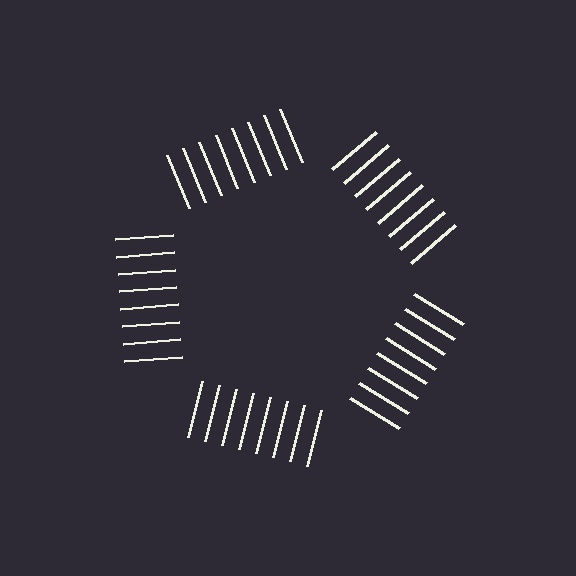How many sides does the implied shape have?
5 sides — the line-ends trace a pentagon.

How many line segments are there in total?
40 — 8 along each of the 5 edges.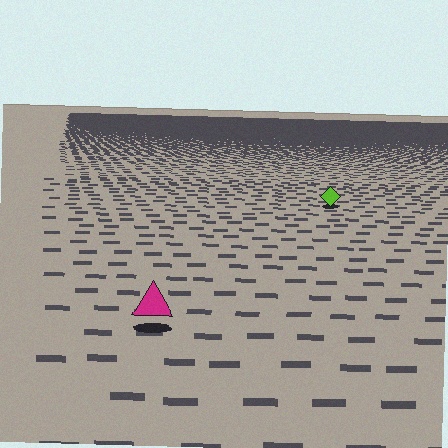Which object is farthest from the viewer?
The lime diamond is farthest from the viewer. It appears smaller and the ground texture around it is denser.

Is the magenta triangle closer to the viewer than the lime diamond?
Yes. The magenta triangle is closer — you can tell from the texture gradient: the ground texture is coarser near it.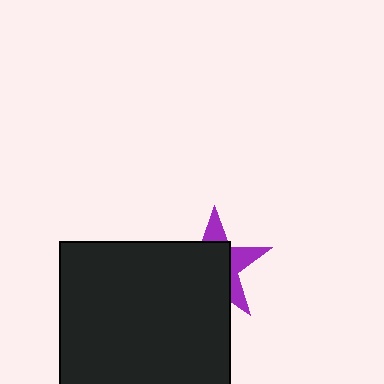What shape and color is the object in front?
The object in front is a black square.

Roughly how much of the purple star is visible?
A small part of it is visible (roughly 35%).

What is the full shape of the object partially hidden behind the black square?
The partially hidden object is a purple star.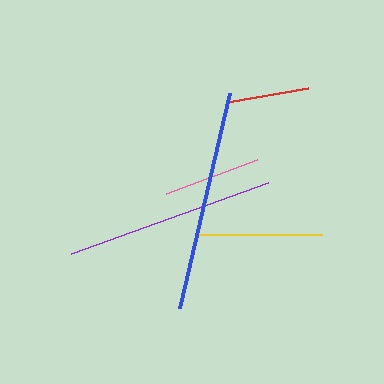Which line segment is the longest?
The blue line is the longest at approximately 221 pixels.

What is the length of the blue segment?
The blue segment is approximately 221 pixels long.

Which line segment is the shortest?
The red line is the shortest at approximately 82 pixels.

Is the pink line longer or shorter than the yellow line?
The yellow line is longer than the pink line.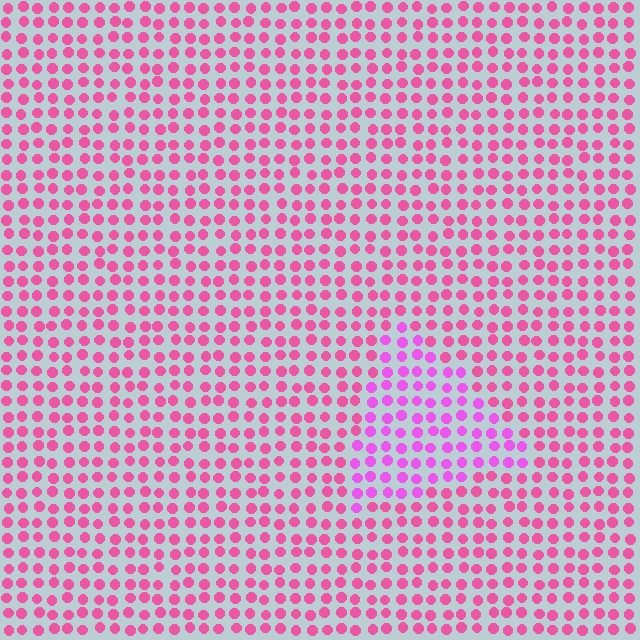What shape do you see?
I see a triangle.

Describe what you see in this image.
The image is filled with small pink elements in a uniform arrangement. A triangle-shaped region is visible where the elements are tinted to a slightly different hue, forming a subtle color boundary.